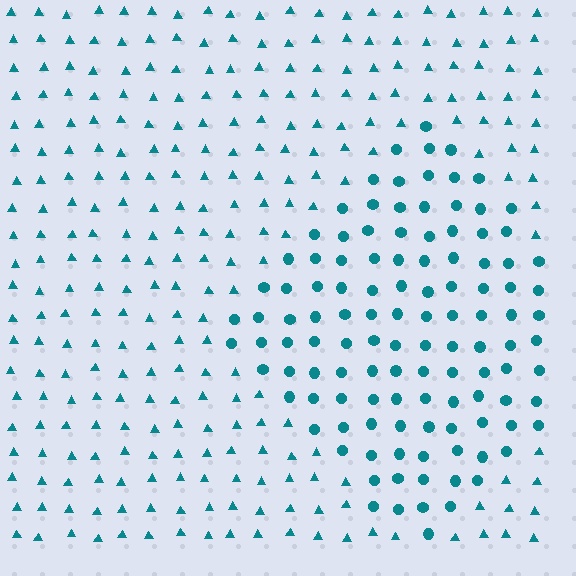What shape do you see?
I see a diamond.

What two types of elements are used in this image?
The image uses circles inside the diamond region and triangles outside it.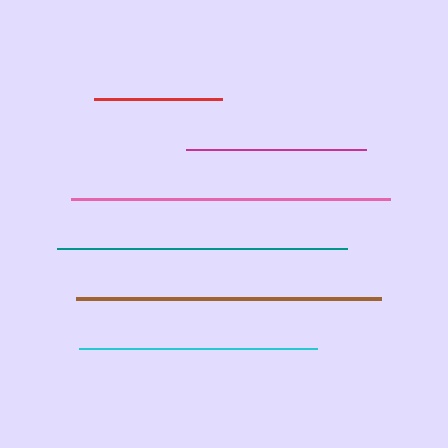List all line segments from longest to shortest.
From longest to shortest: pink, brown, teal, cyan, magenta, red.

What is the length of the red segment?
The red segment is approximately 128 pixels long.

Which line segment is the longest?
The pink line is the longest at approximately 320 pixels.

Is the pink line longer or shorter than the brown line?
The pink line is longer than the brown line.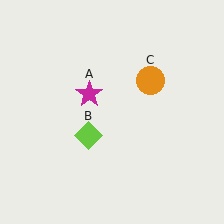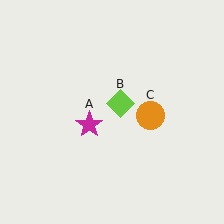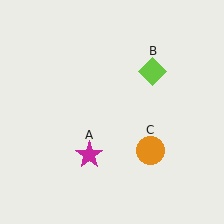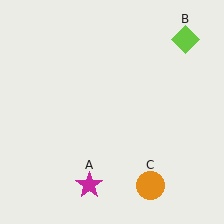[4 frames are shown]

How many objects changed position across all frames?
3 objects changed position: magenta star (object A), lime diamond (object B), orange circle (object C).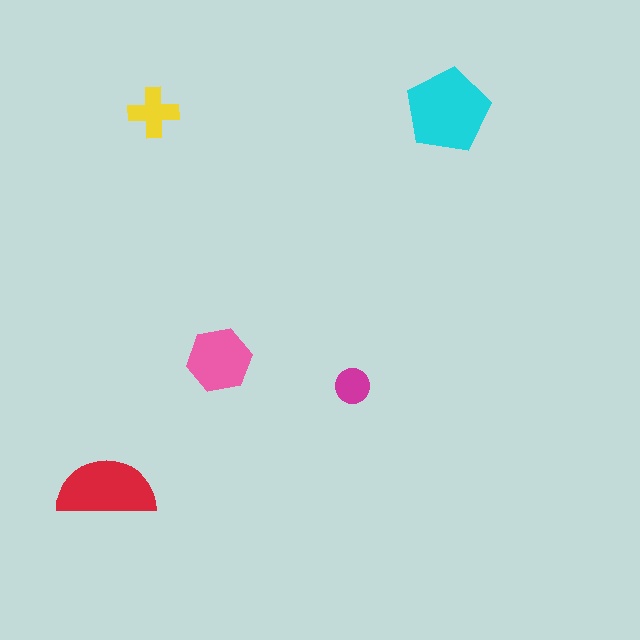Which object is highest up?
The cyan pentagon is topmost.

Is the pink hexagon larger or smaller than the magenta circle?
Larger.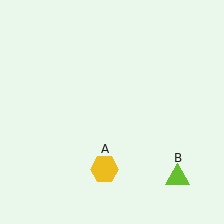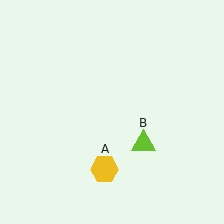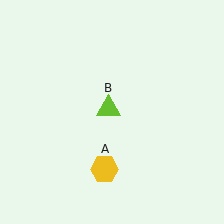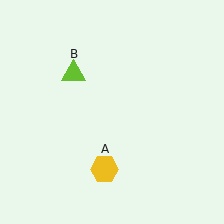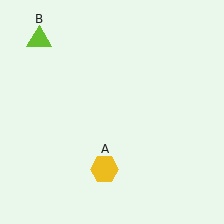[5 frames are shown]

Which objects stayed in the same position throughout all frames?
Yellow hexagon (object A) remained stationary.